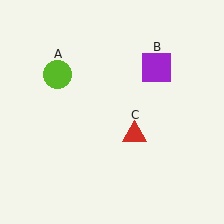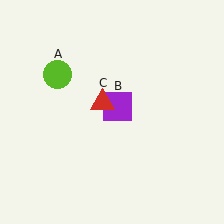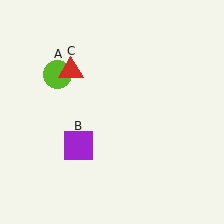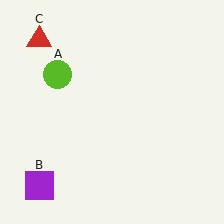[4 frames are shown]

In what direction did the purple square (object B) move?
The purple square (object B) moved down and to the left.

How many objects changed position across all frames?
2 objects changed position: purple square (object B), red triangle (object C).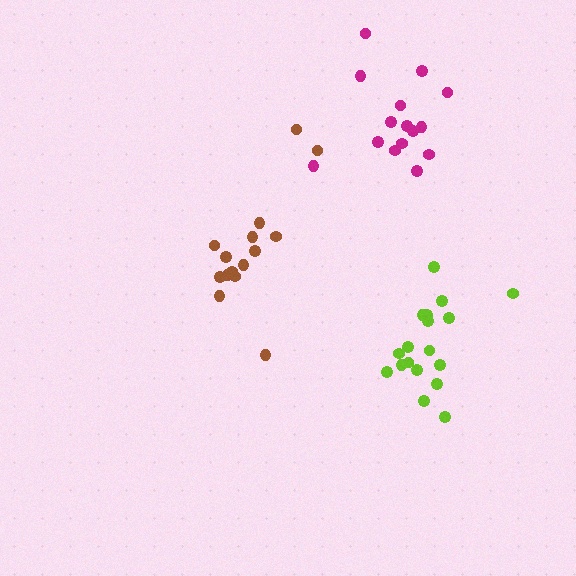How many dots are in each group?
Group 1: 19 dots, Group 2: 15 dots, Group 3: 15 dots (49 total).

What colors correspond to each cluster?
The clusters are colored: lime, brown, magenta.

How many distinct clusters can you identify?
There are 3 distinct clusters.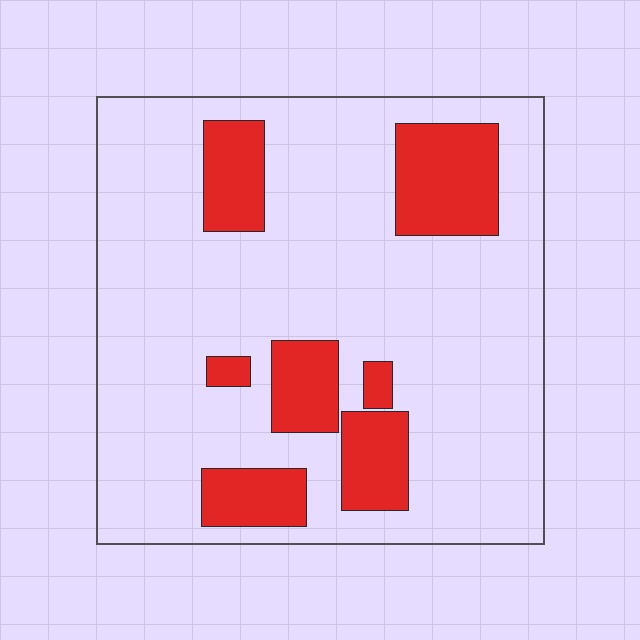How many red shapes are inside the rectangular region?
7.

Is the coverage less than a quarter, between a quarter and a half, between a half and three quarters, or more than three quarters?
Less than a quarter.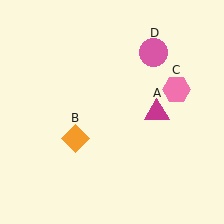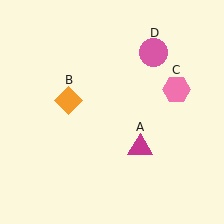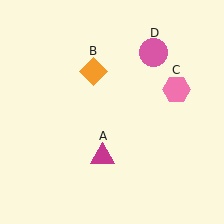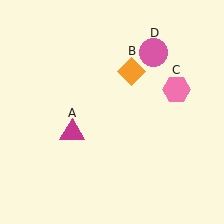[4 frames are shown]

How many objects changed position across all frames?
2 objects changed position: magenta triangle (object A), orange diamond (object B).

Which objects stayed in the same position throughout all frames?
Pink hexagon (object C) and pink circle (object D) remained stationary.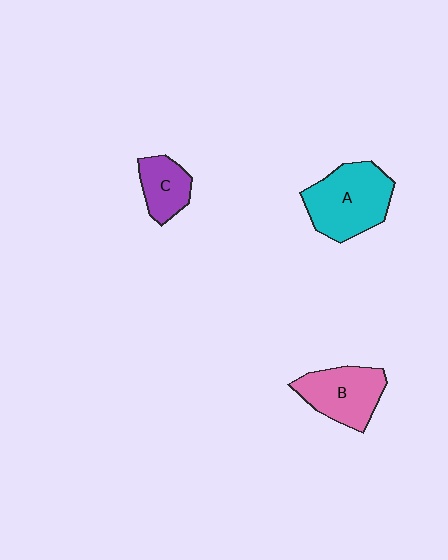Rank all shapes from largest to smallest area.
From largest to smallest: A (cyan), B (pink), C (purple).